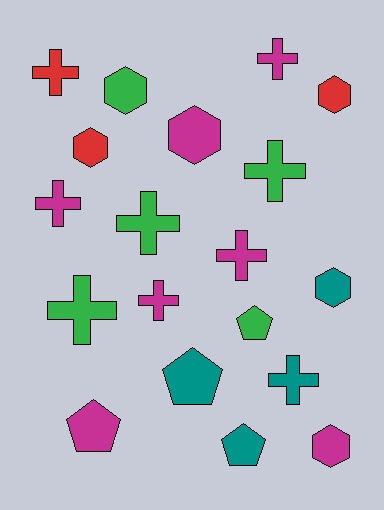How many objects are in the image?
There are 19 objects.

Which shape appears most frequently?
Cross, with 9 objects.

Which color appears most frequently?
Magenta, with 7 objects.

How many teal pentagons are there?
There are 2 teal pentagons.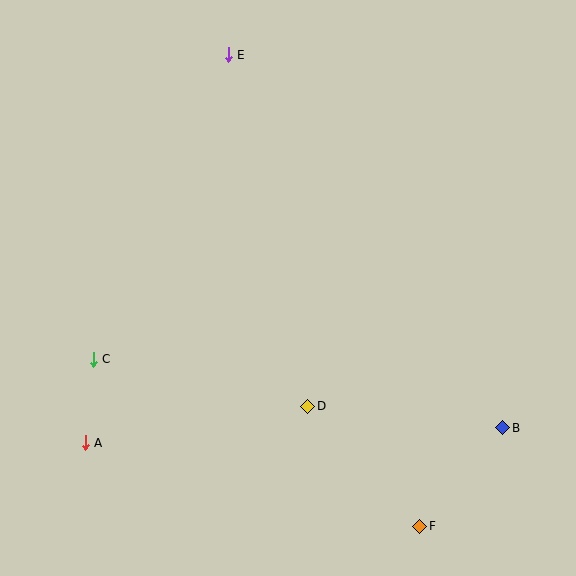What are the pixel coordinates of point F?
Point F is at (420, 526).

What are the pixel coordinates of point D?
Point D is at (308, 406).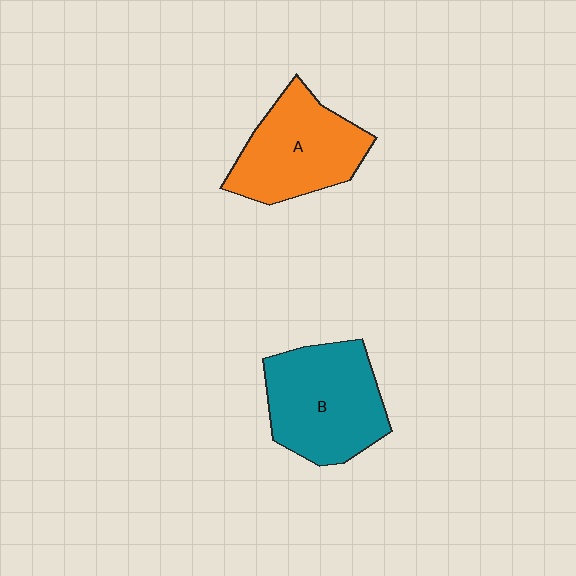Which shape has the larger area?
Shape B (teal).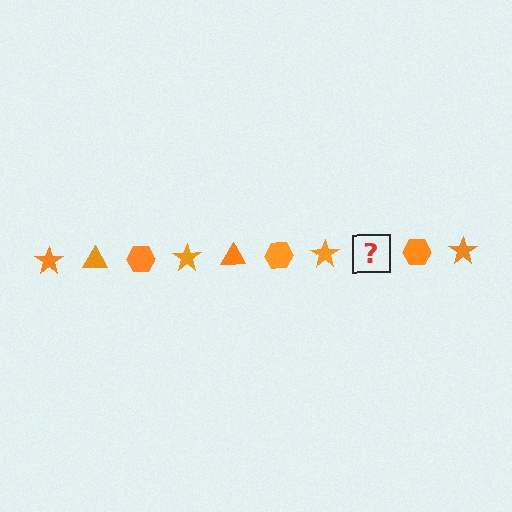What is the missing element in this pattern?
The missing element is an orange triangle.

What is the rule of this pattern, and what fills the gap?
The rule is that the pattern cycles through star, triangle, hexagon shapes in orange. The gap should be filled with an orange triangle.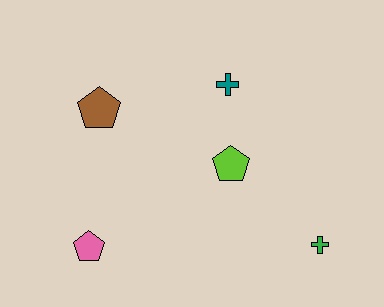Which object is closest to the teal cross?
The lime pentagon is closest to the teal cross.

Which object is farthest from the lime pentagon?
The pink pentagon is farthest from the lime pentagon.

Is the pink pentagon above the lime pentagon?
No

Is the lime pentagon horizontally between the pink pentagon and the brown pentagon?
No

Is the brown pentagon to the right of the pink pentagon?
Yes